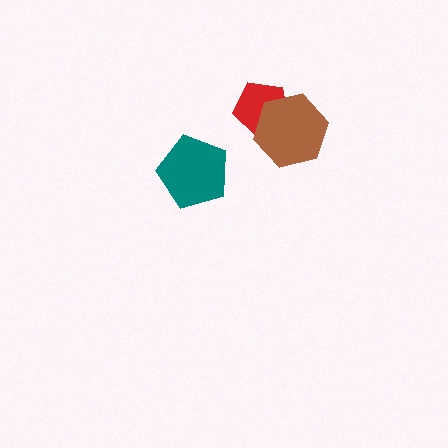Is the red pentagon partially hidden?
Yes, it is partially covered by another shape.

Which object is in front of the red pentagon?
The brown hexagon is in front of the red pentagon.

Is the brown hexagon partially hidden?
No, no other shape covers it.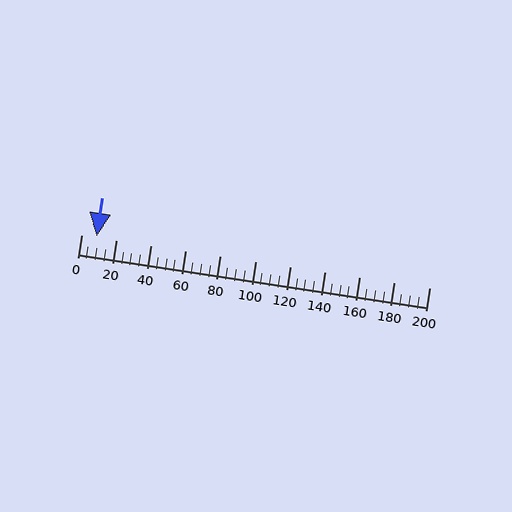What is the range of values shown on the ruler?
The ruler shows values from 0 to 200.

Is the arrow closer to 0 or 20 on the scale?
The arrow is closer to 0.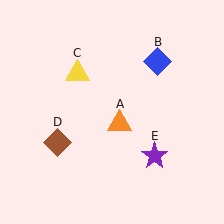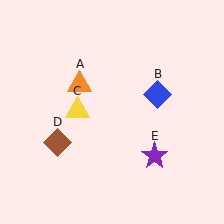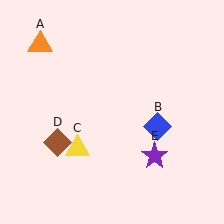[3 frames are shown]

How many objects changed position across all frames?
3 objects changed position: orange triangle (object A), blue diamond (object B), yellow triangle (object C).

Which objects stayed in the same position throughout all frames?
Brown diamond (object D) and purple star (object E) remained stationary.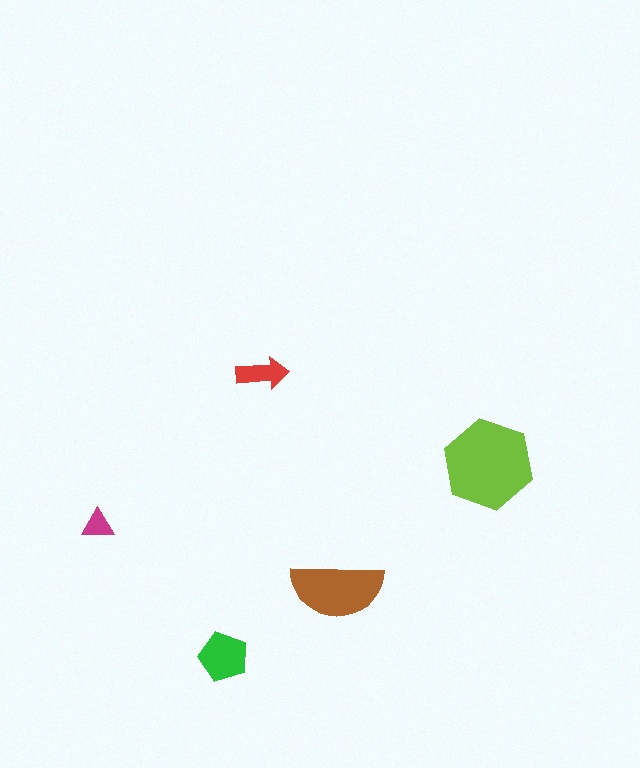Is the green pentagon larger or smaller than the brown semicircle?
Smaller.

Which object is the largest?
The lime hexagon.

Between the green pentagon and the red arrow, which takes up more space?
The green pentagon.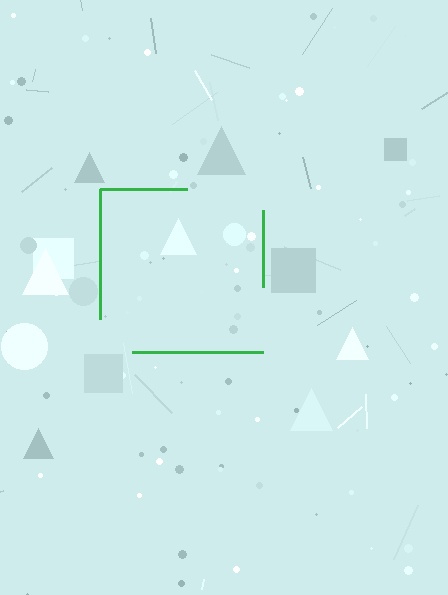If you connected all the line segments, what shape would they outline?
They would outline a square.